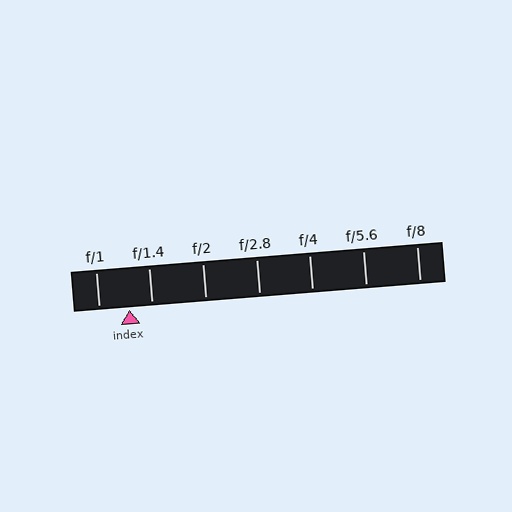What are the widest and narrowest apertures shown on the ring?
The widest aperture shown is f/1 and the narrowest is f/8.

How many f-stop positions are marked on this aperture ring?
There are 7 f-stop positions marked.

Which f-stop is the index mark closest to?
The index mark is closest to f/1.4.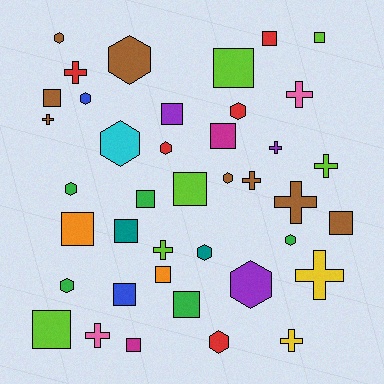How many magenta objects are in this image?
There are 2 magenta objects.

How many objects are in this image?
There are 40 objects.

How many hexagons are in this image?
There are 13 hexagons.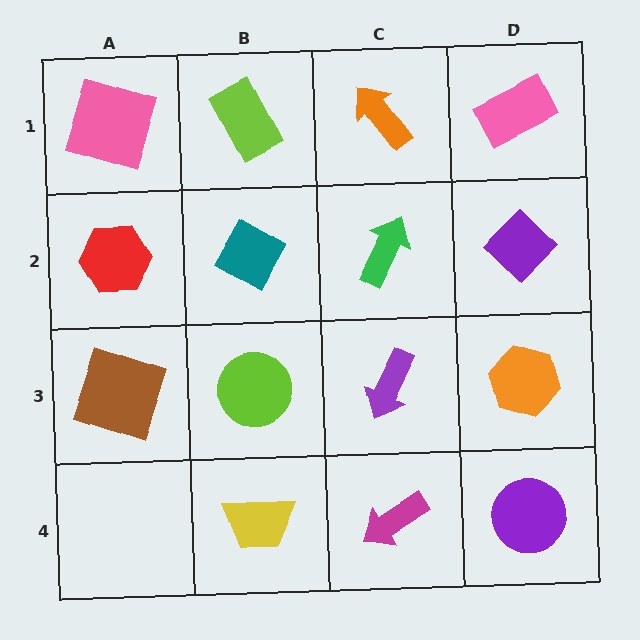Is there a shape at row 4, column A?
No, that cell is empty.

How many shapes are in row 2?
4 shapes.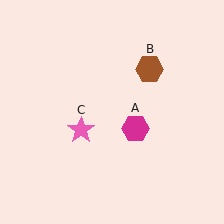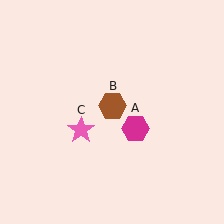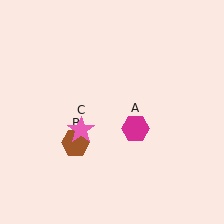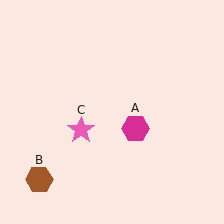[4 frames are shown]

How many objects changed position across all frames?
1 object changed position: brown hexagon (object B).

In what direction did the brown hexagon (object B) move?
The brown hexagon (object B) moved down and to the left.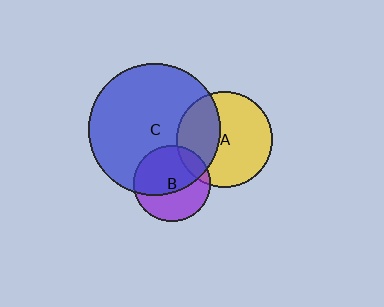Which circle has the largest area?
Circle C (blue).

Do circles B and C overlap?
Yes.